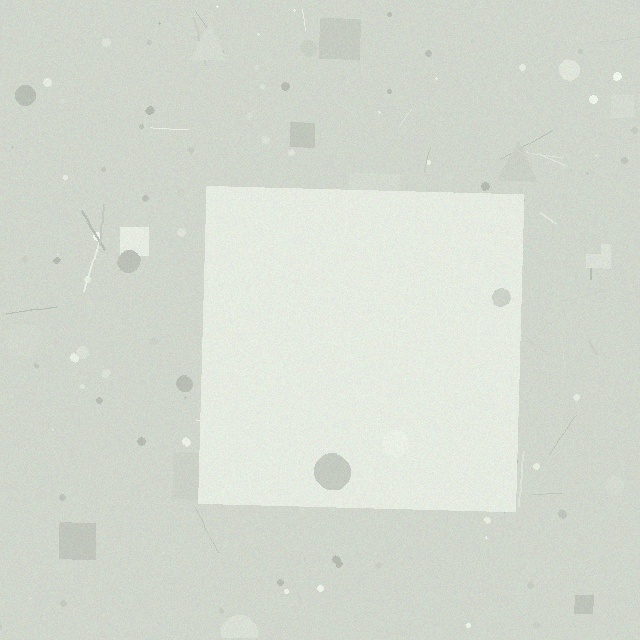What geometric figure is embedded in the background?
A square is embedded in the background.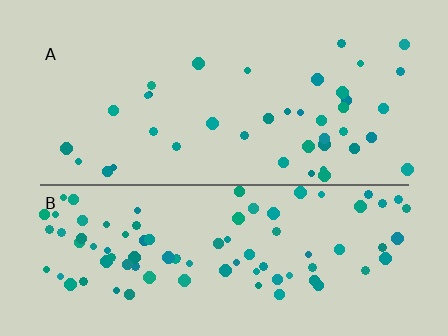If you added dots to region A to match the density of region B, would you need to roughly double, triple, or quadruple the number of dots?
Approximately double.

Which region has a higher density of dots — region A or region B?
B (the bottom).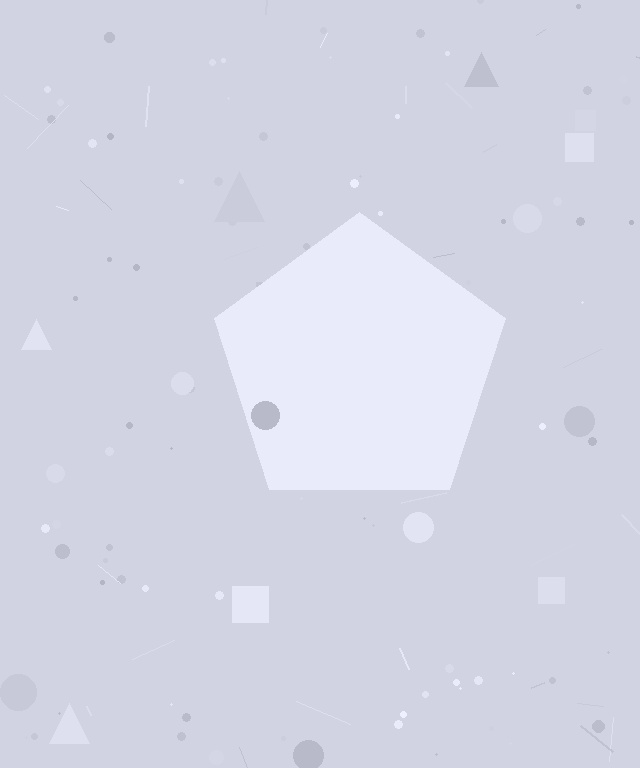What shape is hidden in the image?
A pentagon is hidden in the image.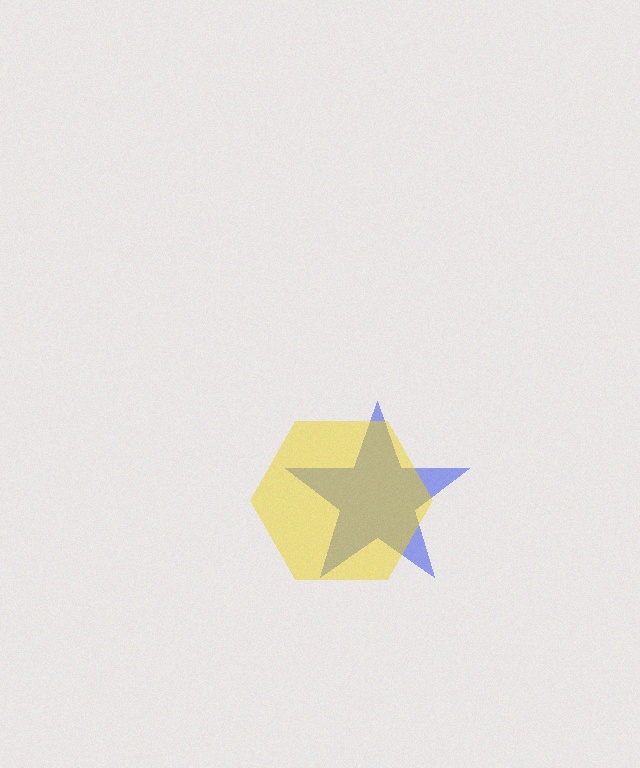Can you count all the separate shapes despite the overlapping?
Yes, there are 2 separate shapes.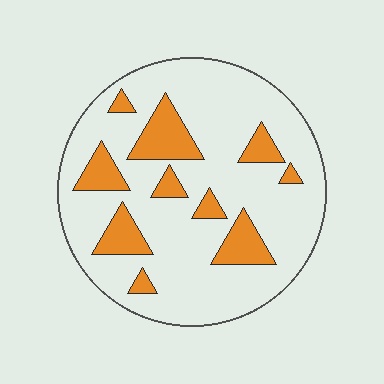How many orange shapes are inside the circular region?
10.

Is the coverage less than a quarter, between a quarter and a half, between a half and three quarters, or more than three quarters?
Less than a quarter.